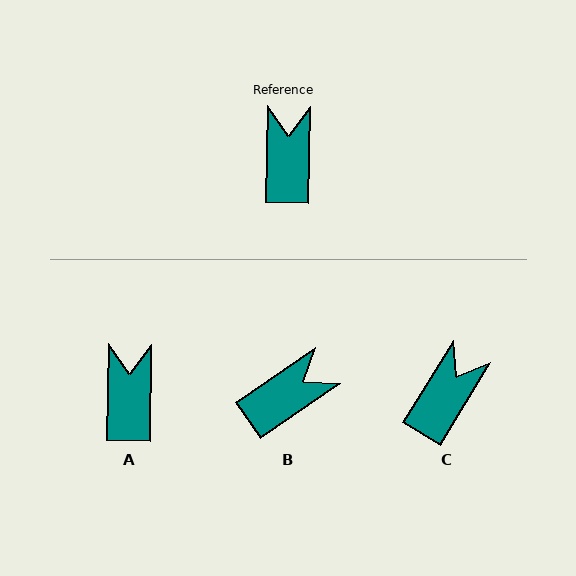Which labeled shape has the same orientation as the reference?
A.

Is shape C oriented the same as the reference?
No, it is off by about 30 degrees.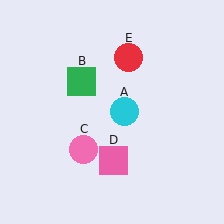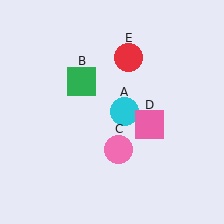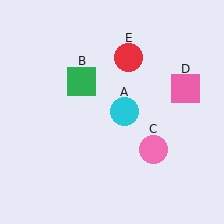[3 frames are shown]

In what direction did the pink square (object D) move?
The pink square (object D) moved up and to the right.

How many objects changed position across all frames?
2 objects changed position: pink circle (object C), pink square (object D).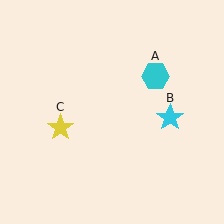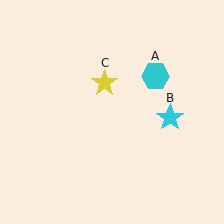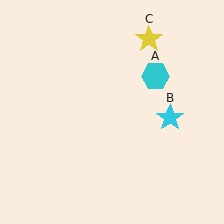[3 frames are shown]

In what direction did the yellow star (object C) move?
The yellow star (object C) moved up and to the right.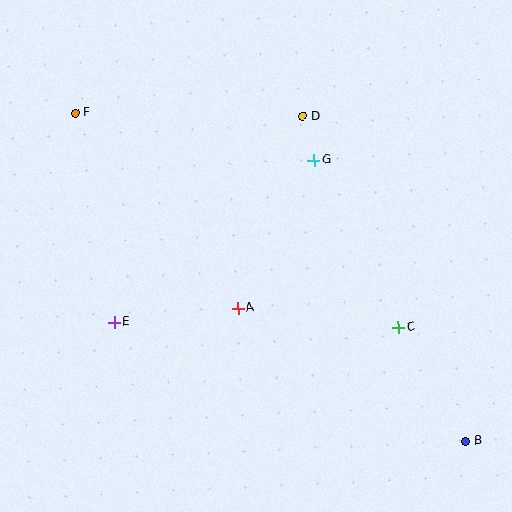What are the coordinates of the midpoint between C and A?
The midpoint between C and A is at (318, 318).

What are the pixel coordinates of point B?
Point B is at (466, 441).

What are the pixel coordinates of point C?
Point C is at (398, 327).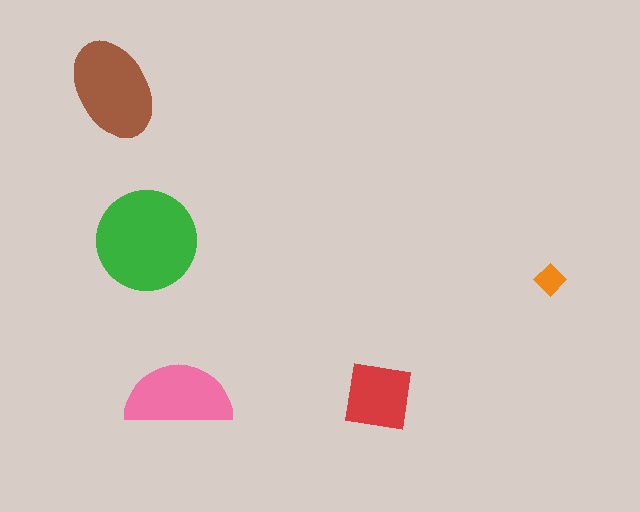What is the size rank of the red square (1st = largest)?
4th.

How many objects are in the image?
There are 5 objects in the image.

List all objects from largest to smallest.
The green circle, the brown ellipse, the pink semicircle, the red square, the orange diamond.